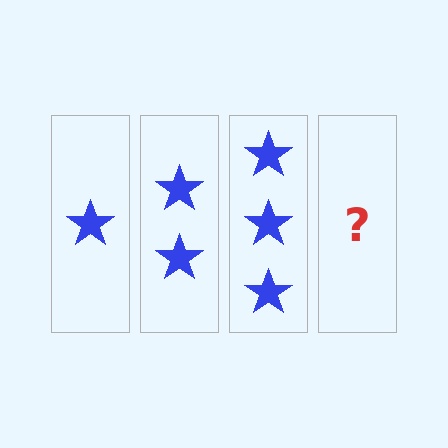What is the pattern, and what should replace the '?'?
The pattern is that each step adds one more star. The '?' should be 4 stars.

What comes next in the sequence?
The next element should be 4 stars.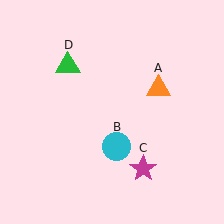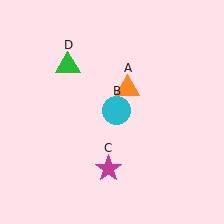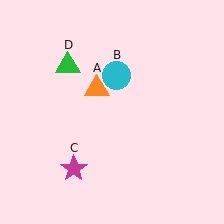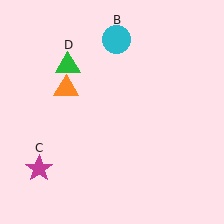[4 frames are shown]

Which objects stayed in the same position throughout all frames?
Green triangle (object D) remained stationary.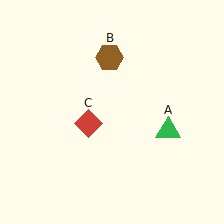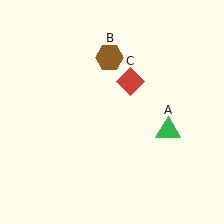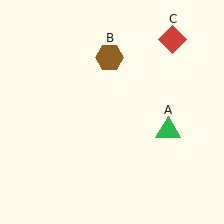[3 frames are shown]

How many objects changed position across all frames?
1 object changed position: red diamond (object C).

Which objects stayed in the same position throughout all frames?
Green triangle (object A) and brown hexagon (object B) remained stationary.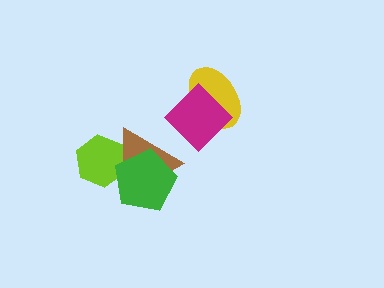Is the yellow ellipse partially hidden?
Yes, it is partially covered by another shape.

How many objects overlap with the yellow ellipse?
1 object overlaps with the yellow ellipse.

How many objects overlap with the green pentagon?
2 objects overlap with the green pentagon.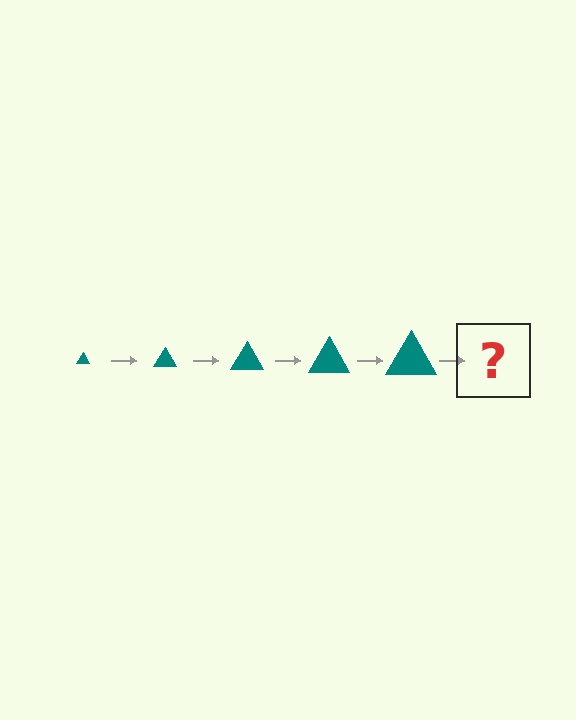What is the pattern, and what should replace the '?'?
The pattern is that the triangle gets progressively larger each step. The '?' should be a teal triangle, larger than the previous one.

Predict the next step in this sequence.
The next step is a teal triangle, larger than the previous one.